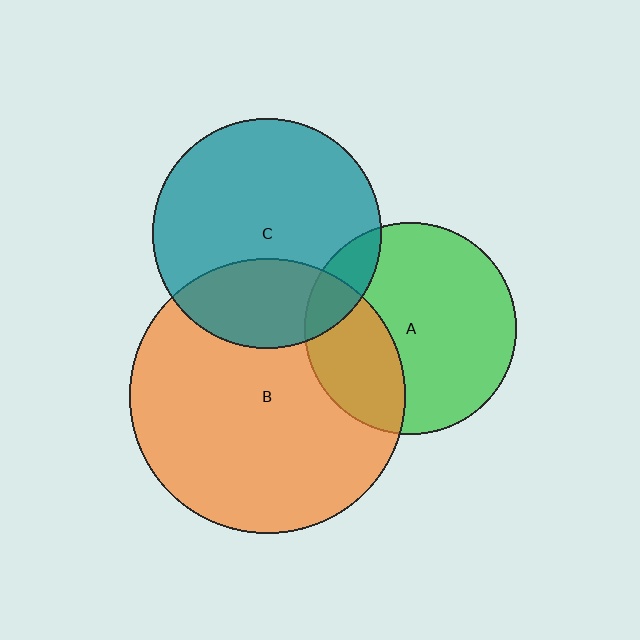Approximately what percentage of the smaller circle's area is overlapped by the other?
Approximately 30%.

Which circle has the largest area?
Circle B (orange).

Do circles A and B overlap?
Yes.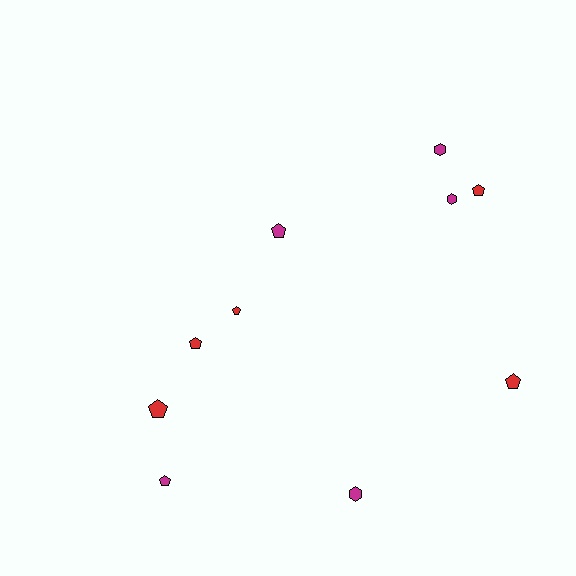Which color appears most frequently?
Red, with 5 objects.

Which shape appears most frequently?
Pentagon, with 7 objects.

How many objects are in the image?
There are 10 objects.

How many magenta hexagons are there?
There are 3 magenta hexagons.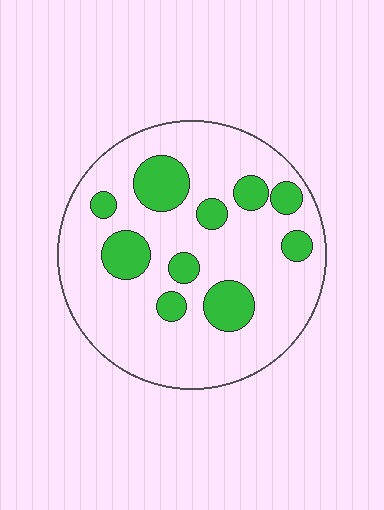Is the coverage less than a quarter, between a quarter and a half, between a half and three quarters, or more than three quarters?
Less than a quarter.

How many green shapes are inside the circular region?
10.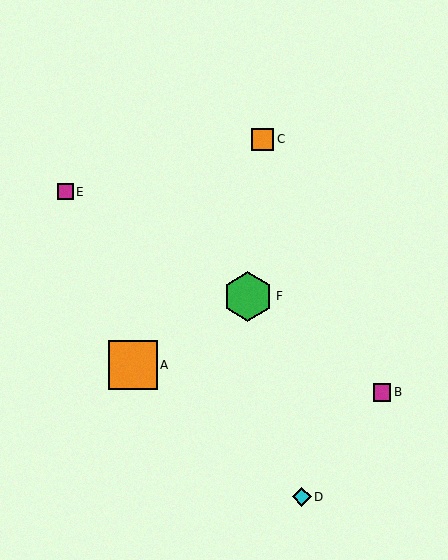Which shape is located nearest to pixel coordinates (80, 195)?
The magenta square (labeled E) at (65, 192) is nearest to that location.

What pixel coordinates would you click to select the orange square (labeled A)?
Click at (133, 365) to select the orange square A.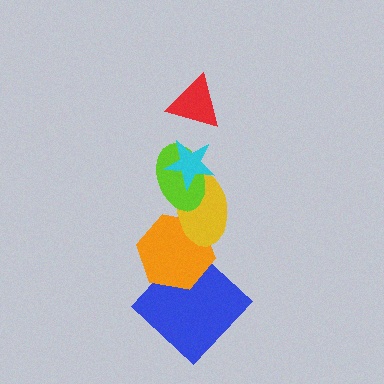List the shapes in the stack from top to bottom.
From top to bottom: the red triangle, the cyan star, the lime ellipse, the yellow ellipse, the orange hexagon, the blue diamond.